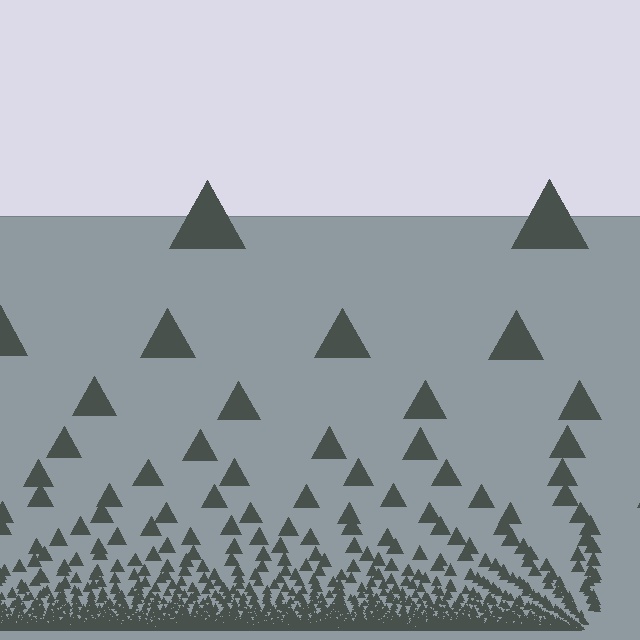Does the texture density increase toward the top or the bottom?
Density increases toward the bottom.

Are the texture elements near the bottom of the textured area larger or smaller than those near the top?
Smaller. The gradient is inverted — elements near the bottom are smaller and denser.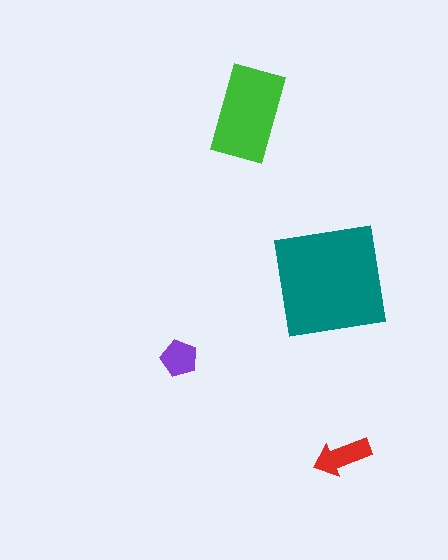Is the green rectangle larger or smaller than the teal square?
Smaller.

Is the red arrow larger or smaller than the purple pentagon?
Larger.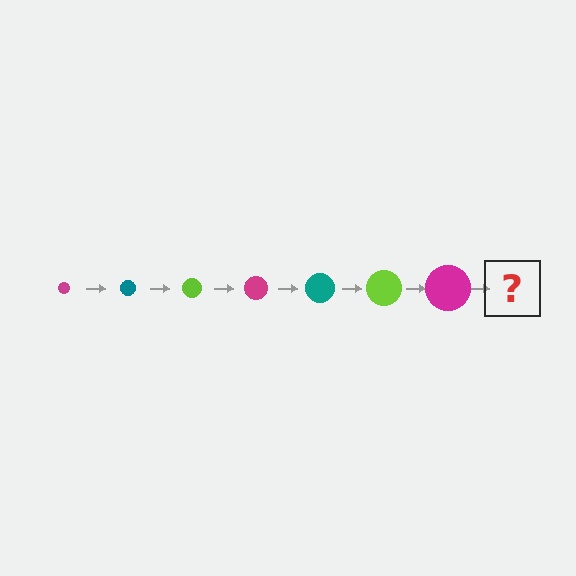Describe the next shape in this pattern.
It should be a teal circle, larger than the previous one.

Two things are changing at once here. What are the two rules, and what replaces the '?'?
The two rules are that the circle grows larger each step and the color cycles through magenta, teal, and lime. The '?' should be a teal circle, larger than the previous one.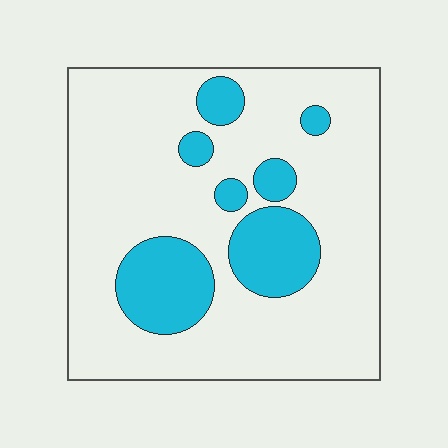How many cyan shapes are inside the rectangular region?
7.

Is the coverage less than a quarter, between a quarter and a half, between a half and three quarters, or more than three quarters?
Less than a quarter.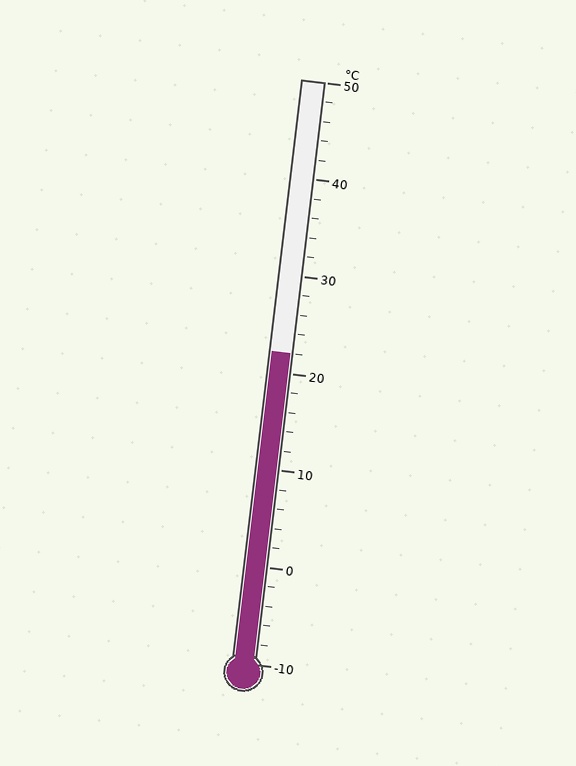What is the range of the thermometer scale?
The thermometer scale ranges from -10°C to 50°C.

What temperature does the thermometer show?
The thermometer shows approximately 22°C.